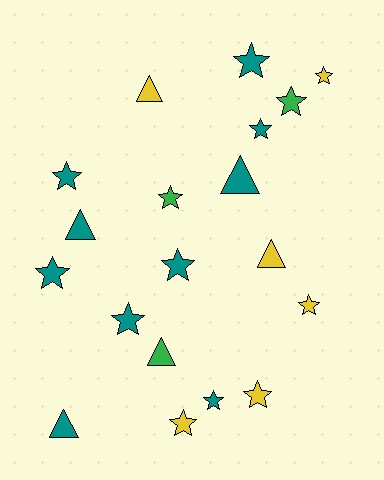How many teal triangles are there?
There are 3 teal triangles.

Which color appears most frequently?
Teal, with 10 objects.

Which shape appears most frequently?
Star, with 13 objects.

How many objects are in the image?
There are 19 objects.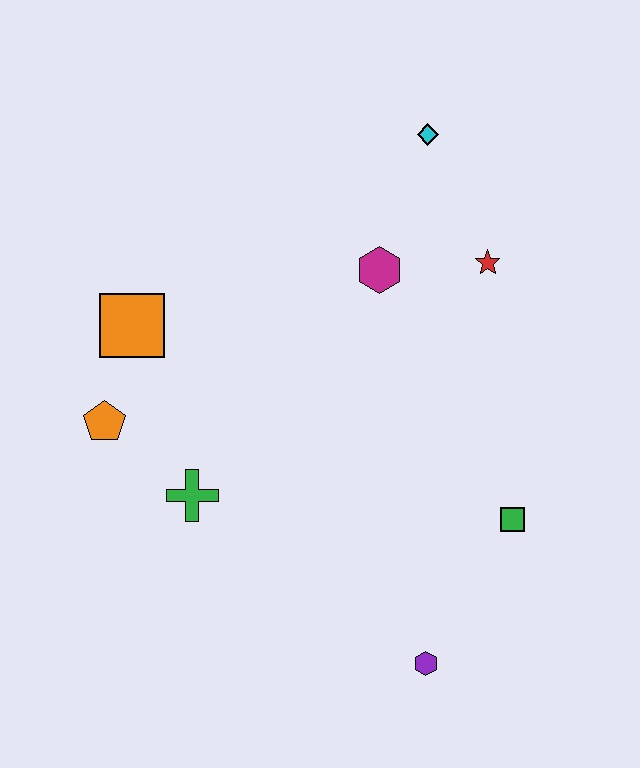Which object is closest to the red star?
The magenta hexagon is closest to the red star.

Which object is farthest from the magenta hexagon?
The purple hexagon is farthest from the magenta hexagon.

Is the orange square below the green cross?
No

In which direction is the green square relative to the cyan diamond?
The green square is below the cyan diamond.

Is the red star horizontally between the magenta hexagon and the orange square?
No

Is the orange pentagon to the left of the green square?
Yes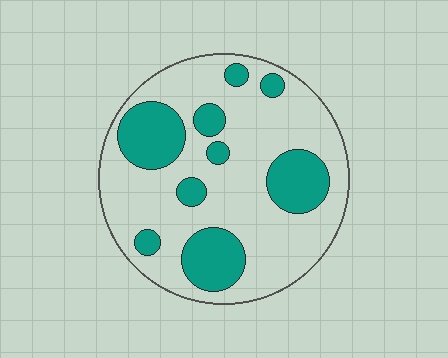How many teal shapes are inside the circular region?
9.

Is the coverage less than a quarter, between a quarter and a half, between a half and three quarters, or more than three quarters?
Between a quarter and a half.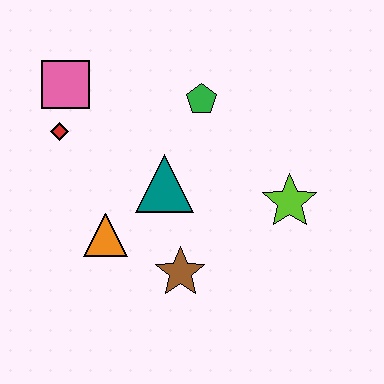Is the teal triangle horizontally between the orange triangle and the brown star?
Yes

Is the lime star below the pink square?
Yes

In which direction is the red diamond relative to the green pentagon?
The red diamond is to the left of the green pentagon.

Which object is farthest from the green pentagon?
The brown star is farthest from the green pentagon.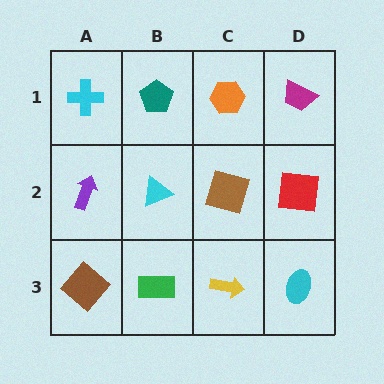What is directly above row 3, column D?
A red square.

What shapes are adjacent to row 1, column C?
A brown square (row 2, column C), a teal pentagon (row 1, column B), a magenta trapezoid (row 1, column D).